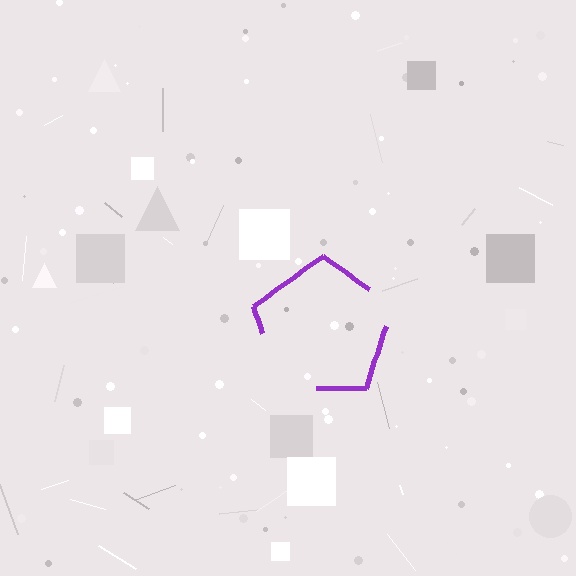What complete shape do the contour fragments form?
The contour fragments form a pentagon.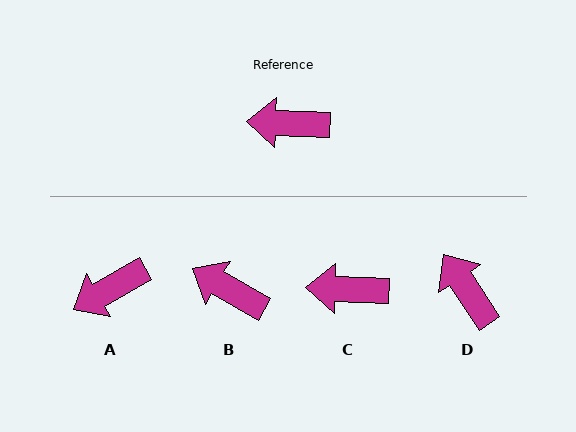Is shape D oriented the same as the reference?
No, it is off by about 54 degrees.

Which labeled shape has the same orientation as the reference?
C.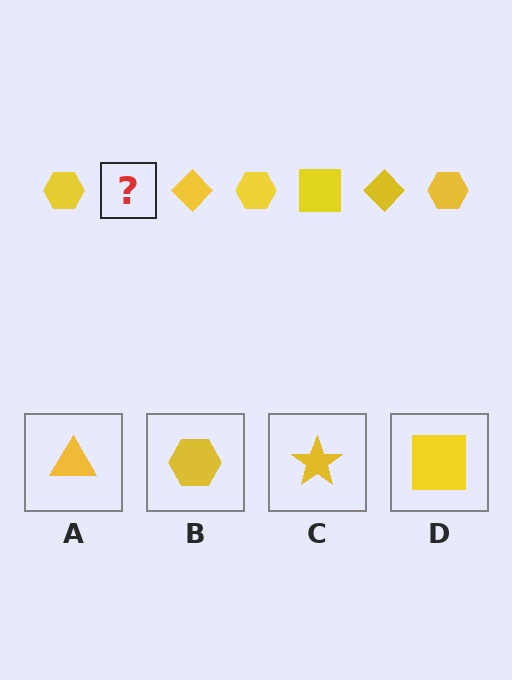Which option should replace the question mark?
Option D.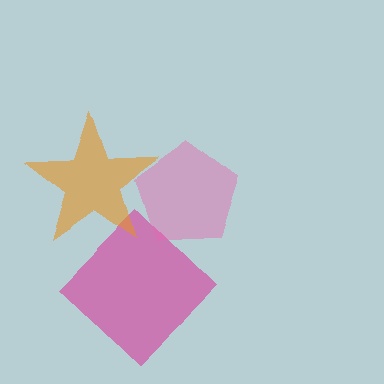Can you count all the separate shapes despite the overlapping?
Yes, there are 3 separate shapes.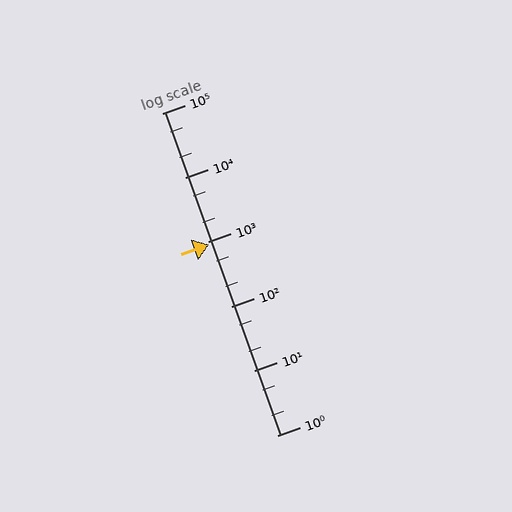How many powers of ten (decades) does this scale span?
The scale spans 5 decades, from 1 to 100000.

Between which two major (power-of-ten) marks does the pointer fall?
The pointer is between 100 and 1000.